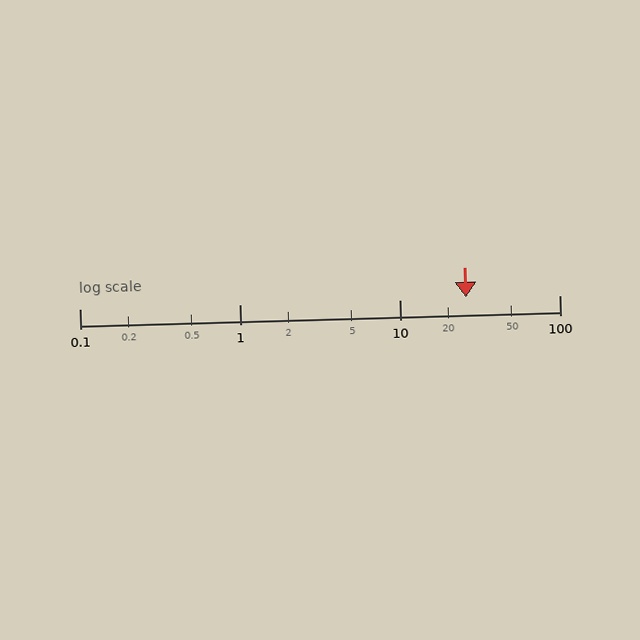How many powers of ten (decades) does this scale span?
The scale spans 3 decades, from 0.1 to 100.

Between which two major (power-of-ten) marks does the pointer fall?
The pointer is between 10 and 100.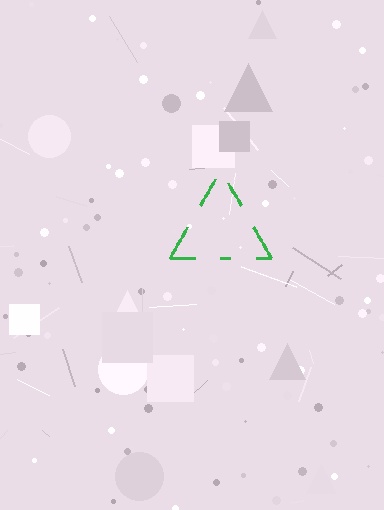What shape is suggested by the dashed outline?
The dashed outline suggests a triangle.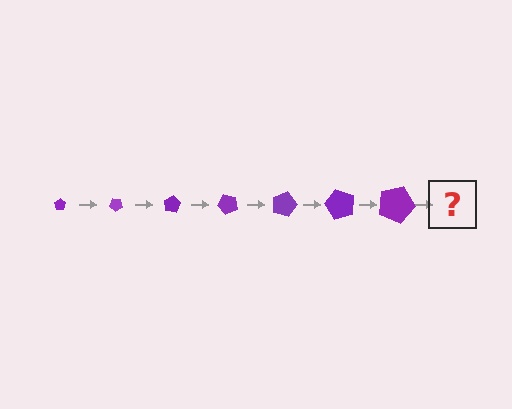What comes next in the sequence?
The next element should be a pentagon, larger than the previous one and rotated 280 degrees from the start.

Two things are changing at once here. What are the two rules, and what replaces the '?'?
The two rules are that the pentagon grows larger each step and it rotates 40 degrees each step. The '?' should be a pentagon, larger than the previous one and rotated 280 degrees from the start.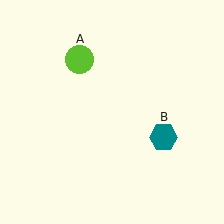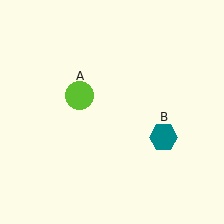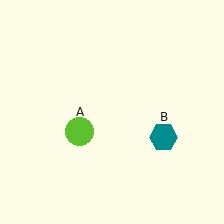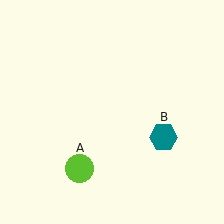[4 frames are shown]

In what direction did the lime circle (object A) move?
The lime circle (object A) moved down.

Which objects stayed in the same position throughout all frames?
Teal hexagon (object B) remained stationary.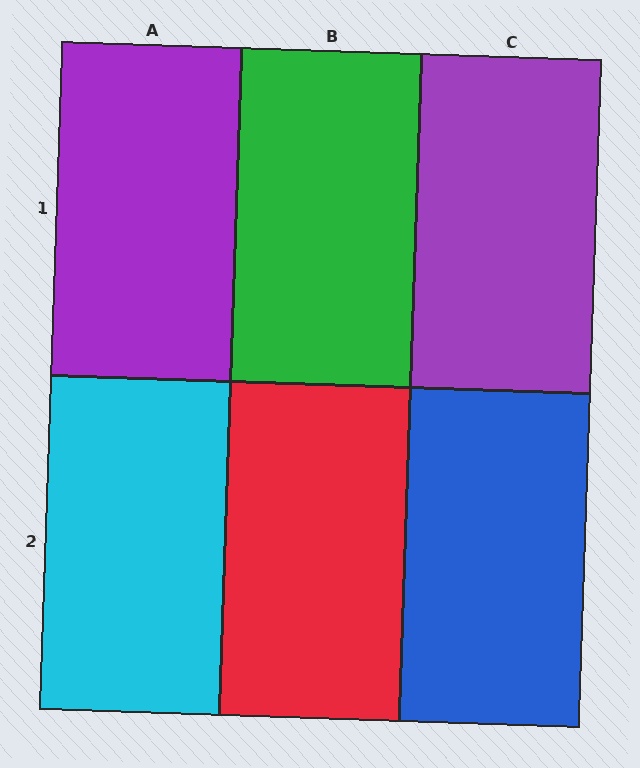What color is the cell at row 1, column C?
Purple.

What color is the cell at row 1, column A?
Purple.